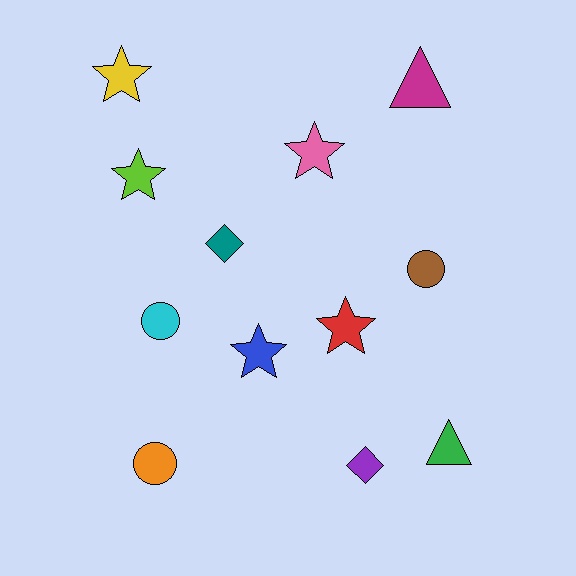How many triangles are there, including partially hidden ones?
There are 2 triangles.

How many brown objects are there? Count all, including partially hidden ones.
There is 1 brown object.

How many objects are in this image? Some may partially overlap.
There are 12 objects.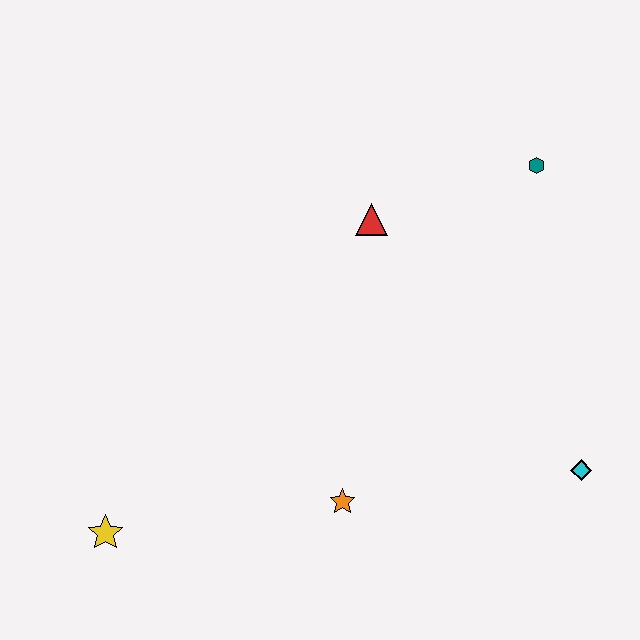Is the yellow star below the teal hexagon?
Yes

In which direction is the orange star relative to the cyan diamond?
The orange star is to the left of the cyan diamond.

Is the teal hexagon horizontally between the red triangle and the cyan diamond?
Yes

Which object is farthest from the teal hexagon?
The yellow star is farthest from the teal hexagon.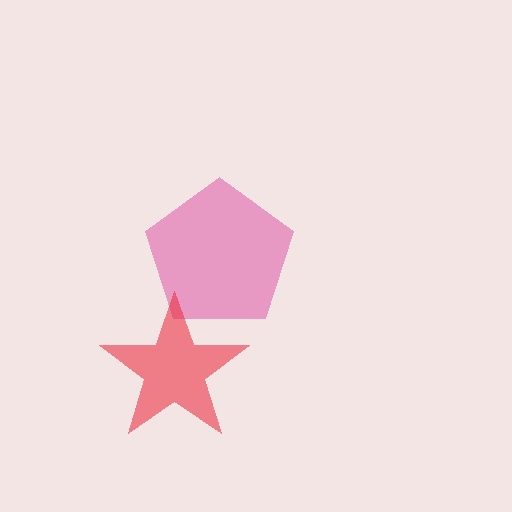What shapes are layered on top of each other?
The layered shapes are: a magenta pentagon, a red star.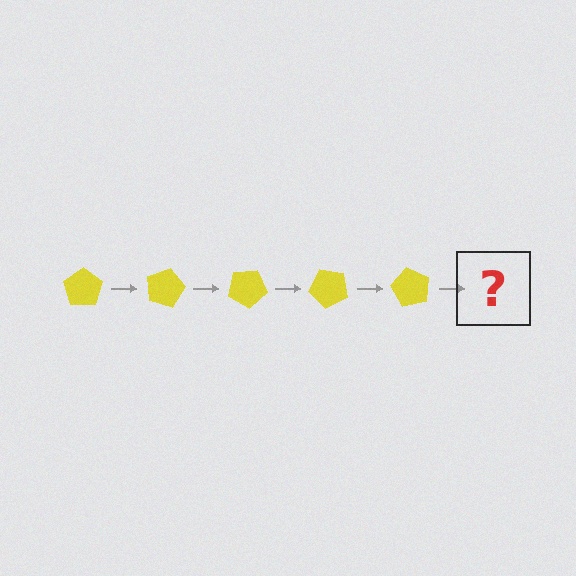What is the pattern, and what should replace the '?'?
The pattern is that the pentagon rotates 15 degrees each step. The '?' should be a yellow pentagon rotated 75 degrees.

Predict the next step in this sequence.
The next step is a yellow pentagon rotated 75 degrees.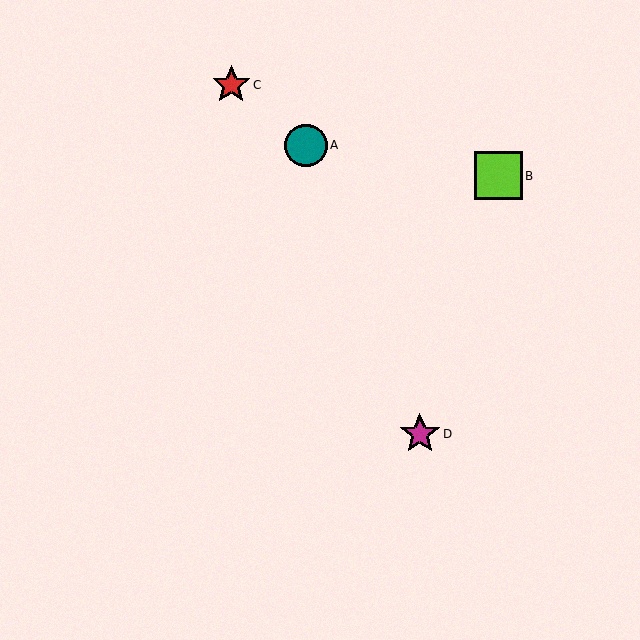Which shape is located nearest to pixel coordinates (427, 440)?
The magenta star (labeled D) at (420, 434) is nearest to that location.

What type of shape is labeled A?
Shape A is a teal circle.